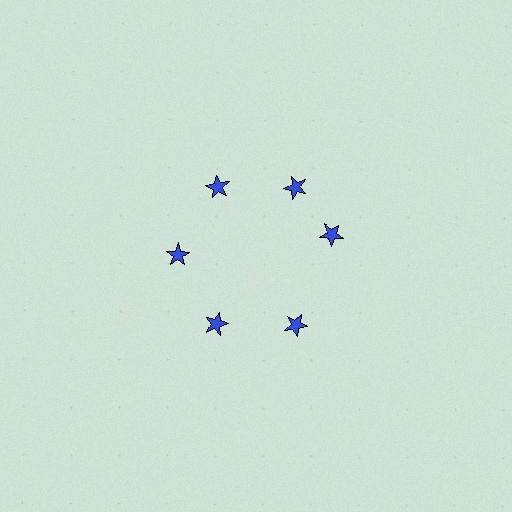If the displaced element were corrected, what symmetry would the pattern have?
It would have 6-fold rotational symmetry — the pattern would map onto itself every 60 degrees.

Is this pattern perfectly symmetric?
No. The 6 blue stars are arranged in a ring, but one element near the 3 o'clock position is rotated out of alignment along the ring, breaking the 6-fold rotational symmetry.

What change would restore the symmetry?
The symmetry would be restored by rotating it back into even spacing with its neighbors so that all 6 stars sit at equal angles and equal distance from the center.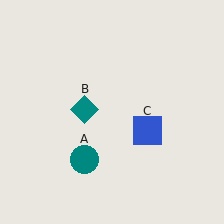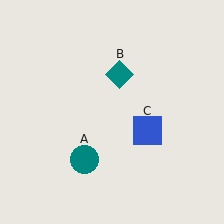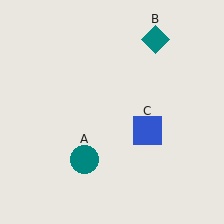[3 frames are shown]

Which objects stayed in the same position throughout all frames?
Teal circle (object A) and blue square (object C) remained stationary.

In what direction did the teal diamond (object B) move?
The teal diamond (object B) moved up and to the right.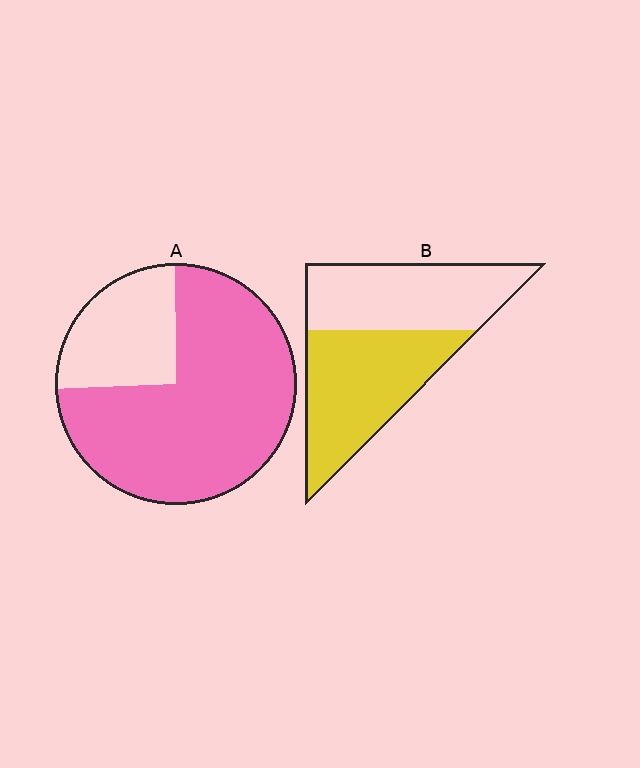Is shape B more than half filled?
Roughly half.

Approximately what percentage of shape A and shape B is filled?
A is approximately 75% and B is approximately 50%.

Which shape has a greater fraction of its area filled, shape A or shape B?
Shape A.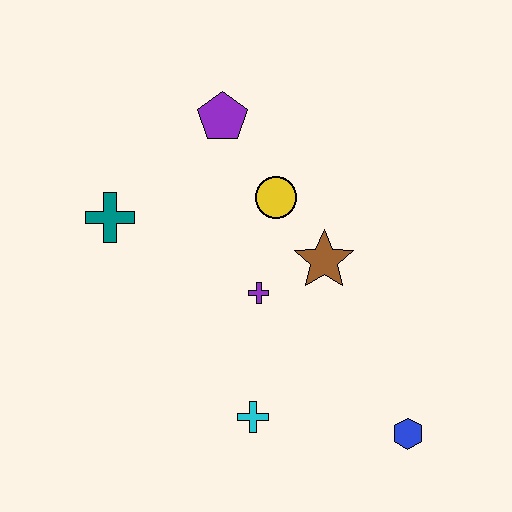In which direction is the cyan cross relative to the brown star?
The cyan cross is below the brown star.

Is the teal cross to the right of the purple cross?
No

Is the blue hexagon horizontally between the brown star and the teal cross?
No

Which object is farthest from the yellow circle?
The blue hexagon is farthest from the yellow circle.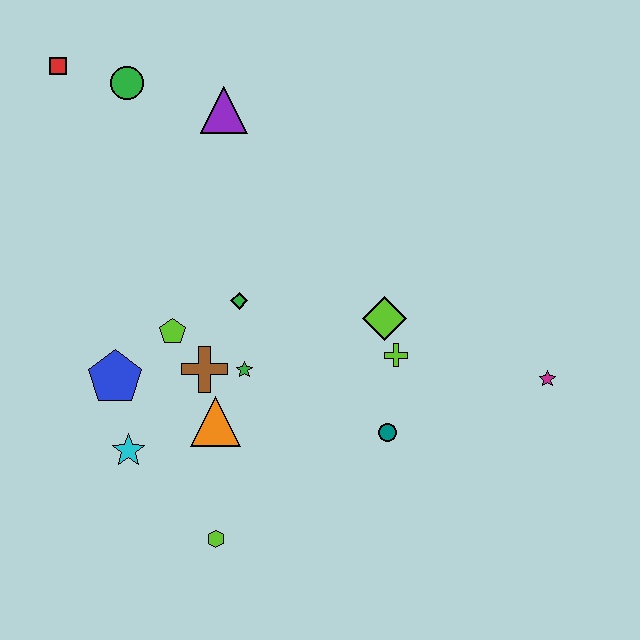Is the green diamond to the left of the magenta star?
Yes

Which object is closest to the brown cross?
The green star is closest to the brown cross.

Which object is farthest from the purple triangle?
The lime hexagon is farthest from the purple triangle.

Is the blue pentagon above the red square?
No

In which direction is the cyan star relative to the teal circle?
The cyan star is to the left of the teal circle.